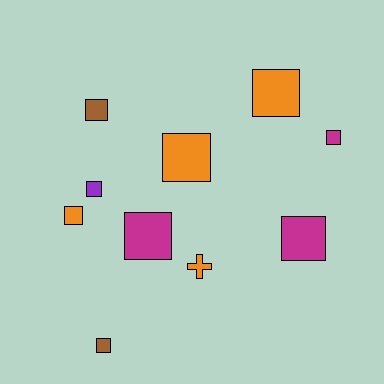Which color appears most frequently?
Orange, with 4 objects.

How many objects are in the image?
There are 10 objects.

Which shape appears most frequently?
Square, with 9 objects.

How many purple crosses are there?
There are no purple crosses.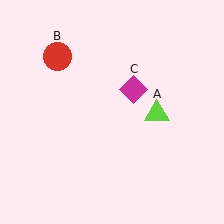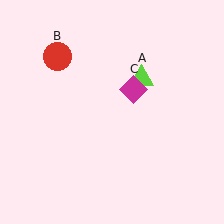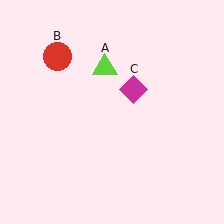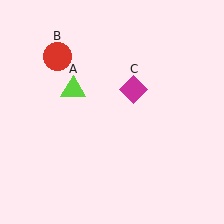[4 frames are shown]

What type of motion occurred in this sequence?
The lime triangle (object A) rotated counterclockwise around the center of the scene.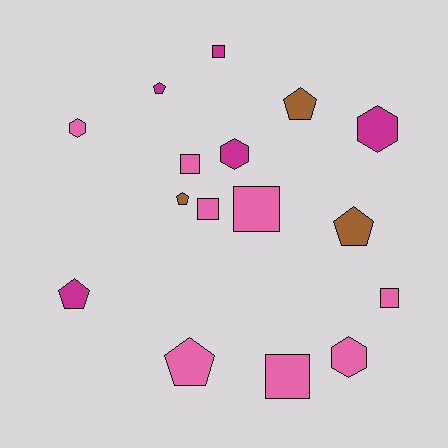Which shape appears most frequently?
Square, with 6 objects.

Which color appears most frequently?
Pink, with 8 objects.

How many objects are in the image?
There are 16 objects.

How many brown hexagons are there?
There are no brown hexagons.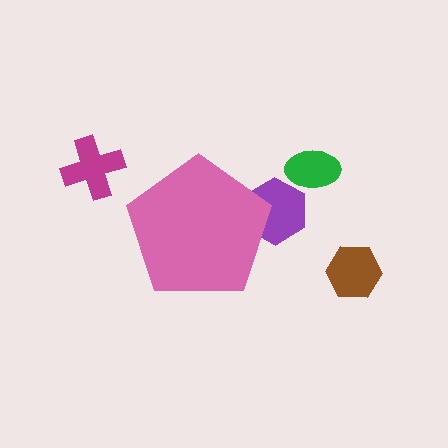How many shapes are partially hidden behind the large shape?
1 shape is partially hidden.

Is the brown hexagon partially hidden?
No, the brown hexagon is fully visible.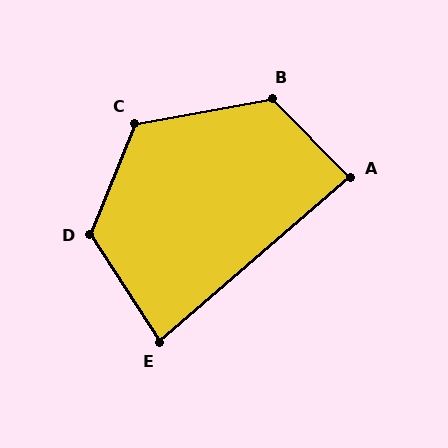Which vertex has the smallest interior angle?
E, at approximately 82 degrees.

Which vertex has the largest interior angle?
D, at approximately 125 degrees.